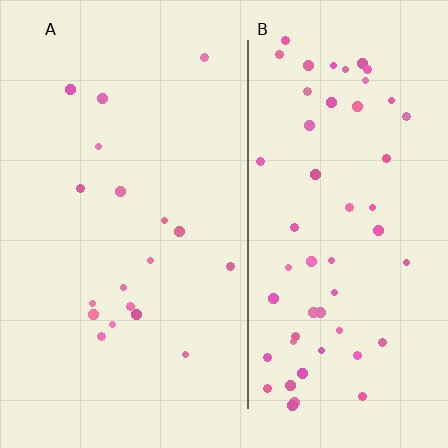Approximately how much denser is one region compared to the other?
Approximately 3.0× — region B over region A.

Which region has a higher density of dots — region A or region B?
B (the right).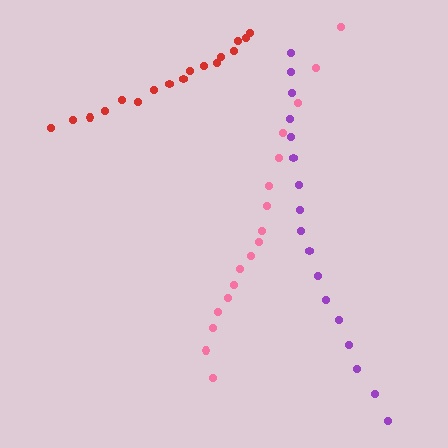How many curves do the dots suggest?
There are 3 distinct paths.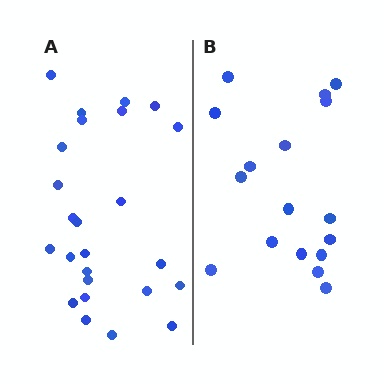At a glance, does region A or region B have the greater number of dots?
Region A (the left region) has more dots.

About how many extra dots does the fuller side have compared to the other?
Region A has roughly 8 or so more dots than region B.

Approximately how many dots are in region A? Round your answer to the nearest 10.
About 20 dots. (The exact count is 25, which rounds to 20.)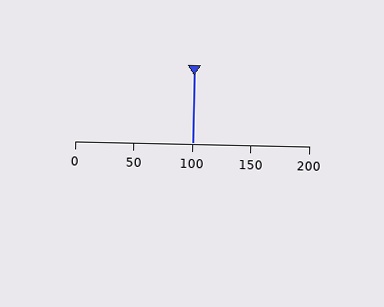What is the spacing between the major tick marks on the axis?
The major ticks are spaced 50 apart.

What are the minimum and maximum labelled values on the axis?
The axis runs from 0 to 200.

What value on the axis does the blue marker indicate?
The marker indicates approximately 100.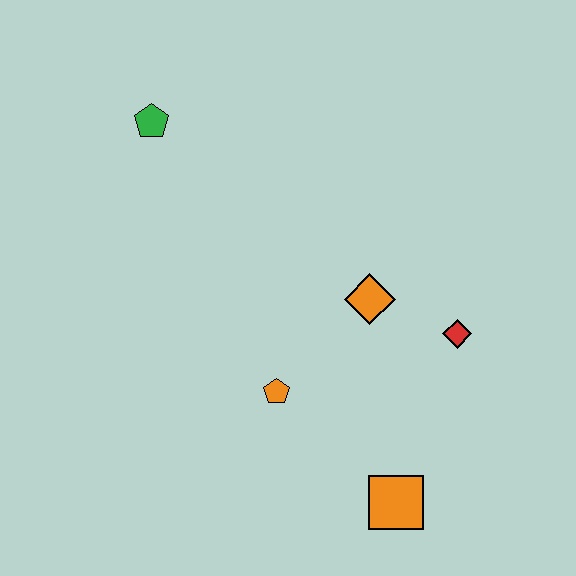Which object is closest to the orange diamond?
The red diamond is closest to the orange diamond.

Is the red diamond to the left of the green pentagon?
No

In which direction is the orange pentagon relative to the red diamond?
The orange pentagon is to the left of the red diamond.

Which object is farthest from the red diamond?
The green pentagon is farthest from the red diamond.